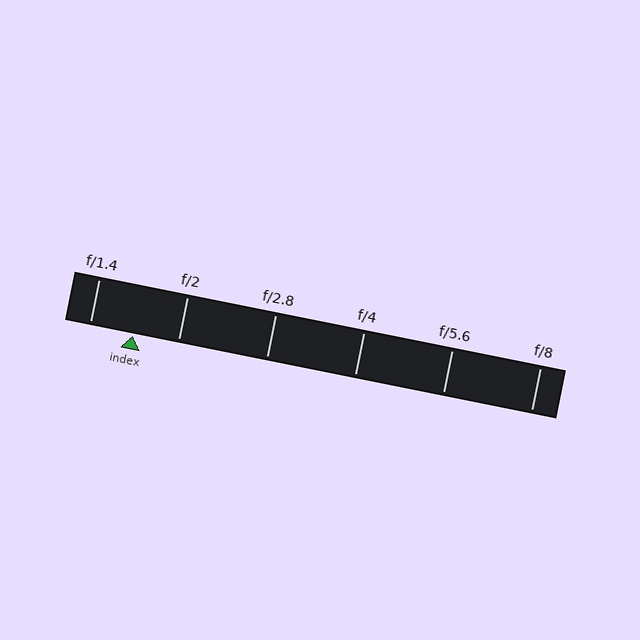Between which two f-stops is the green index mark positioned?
The index mark is between f/1.4 and f/2.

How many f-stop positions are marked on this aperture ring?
There are 6 f-stop positions marked.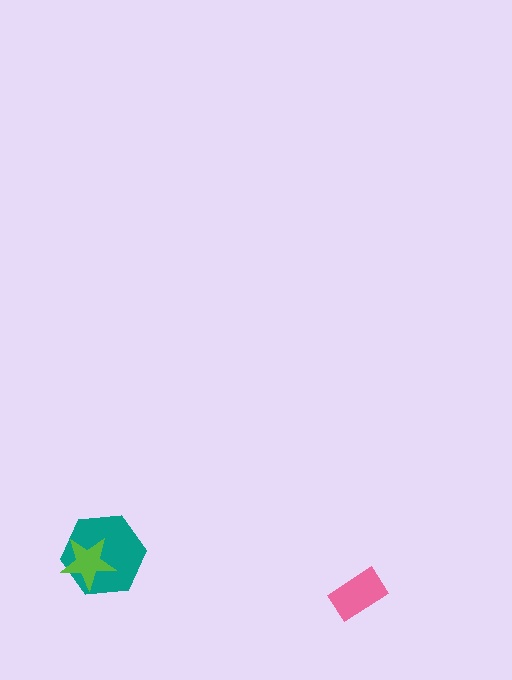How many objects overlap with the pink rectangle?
0 objects overlap with the pink rectangle.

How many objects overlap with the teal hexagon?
1 object overlaps with the teal hexagon.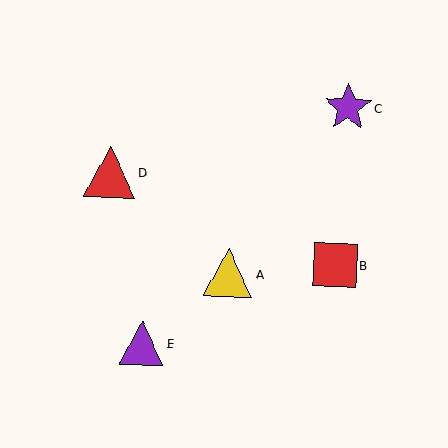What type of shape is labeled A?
Shape A is a yellow triangle.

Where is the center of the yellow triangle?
The center of the yellow triangle is at (229, 273).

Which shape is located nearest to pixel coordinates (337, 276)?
The red square (labeled B) at (335, 265) is nearest to that location.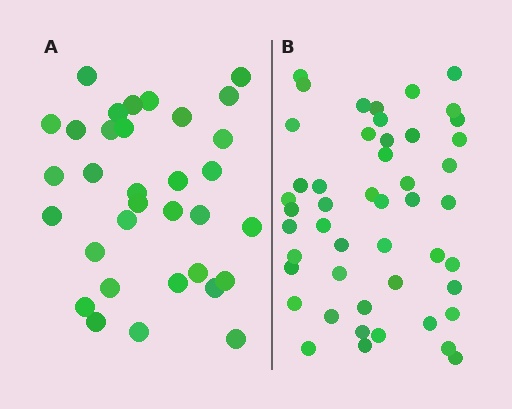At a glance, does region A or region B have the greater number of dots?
Region B (the right region) has more dots.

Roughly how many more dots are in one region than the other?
Region B has approximately 15 more dots than region A.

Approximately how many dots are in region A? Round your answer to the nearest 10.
About 30 dots. (The exact count is 33, which rounds to 30.)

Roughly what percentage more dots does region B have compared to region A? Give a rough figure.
About 45% more.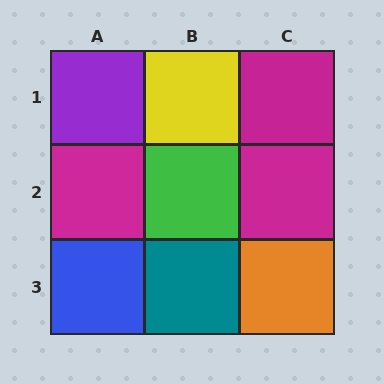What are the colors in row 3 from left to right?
Blue, teal, orange.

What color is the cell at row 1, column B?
Yellow.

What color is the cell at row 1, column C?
Magenta.